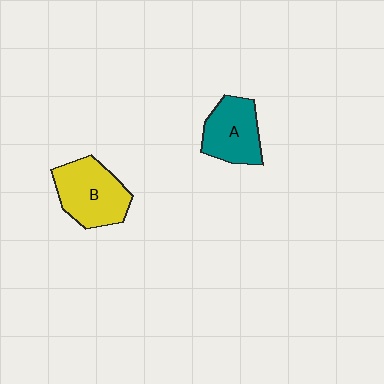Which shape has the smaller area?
Shape A (teal).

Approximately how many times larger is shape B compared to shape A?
Approximately 1.2 times.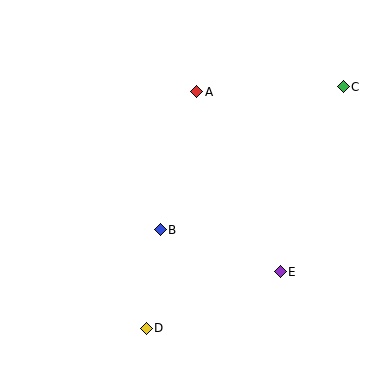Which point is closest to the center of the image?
Point B at (160, 230) is closest to the center.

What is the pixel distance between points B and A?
The distance between B and A is 143 pixels.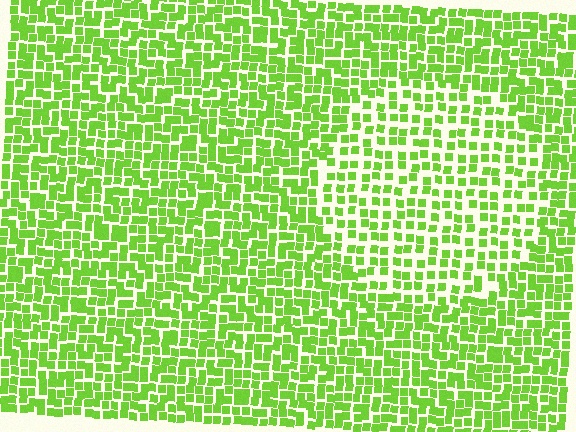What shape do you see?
I see a circle.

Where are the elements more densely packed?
The elements are more densely packed outside the circle boundary.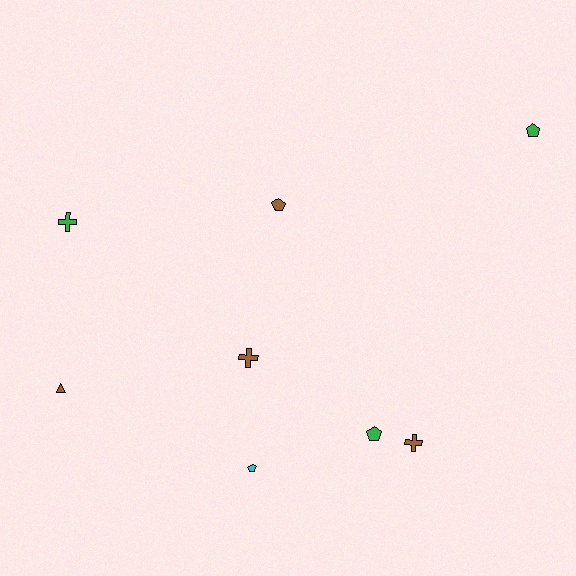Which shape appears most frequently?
Pentagon, with 4 objects.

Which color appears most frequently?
Brown, with 4 objects.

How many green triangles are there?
There are no green triangles.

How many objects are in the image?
There are 8 objects.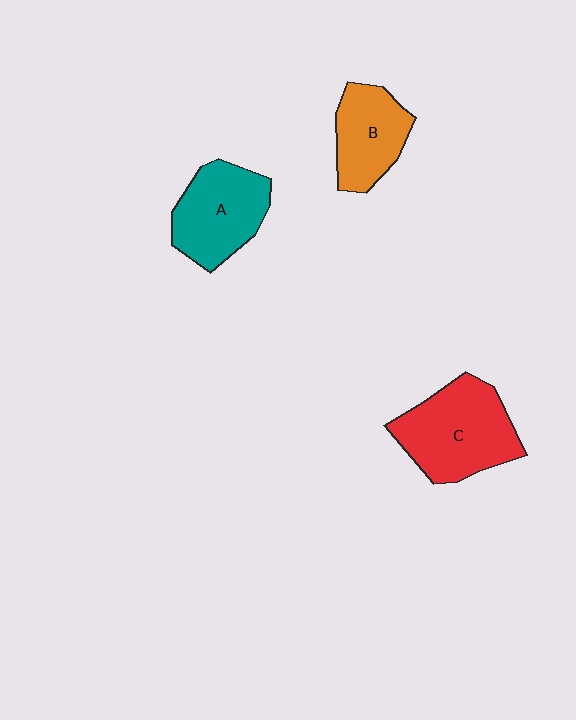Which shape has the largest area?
Shape C (red).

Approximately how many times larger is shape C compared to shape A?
Approximately 1.2 times.